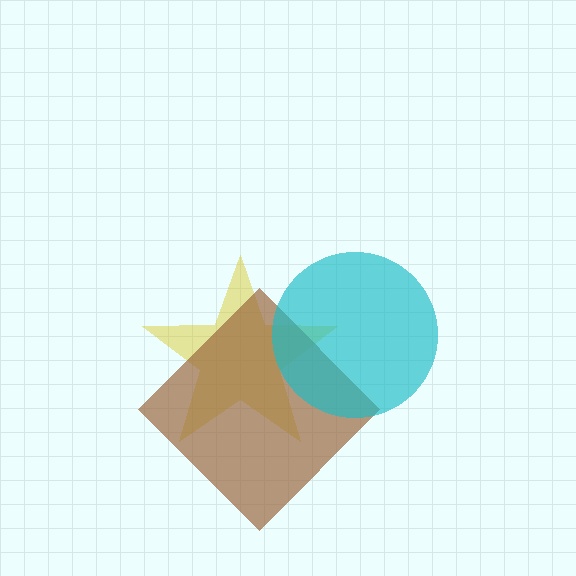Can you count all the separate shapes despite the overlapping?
Yes, there are 3 separate shapes.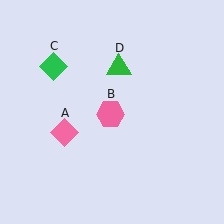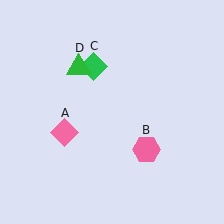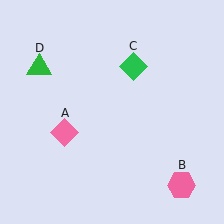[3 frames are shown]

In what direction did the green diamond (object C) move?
The green diamond (object C) moved right.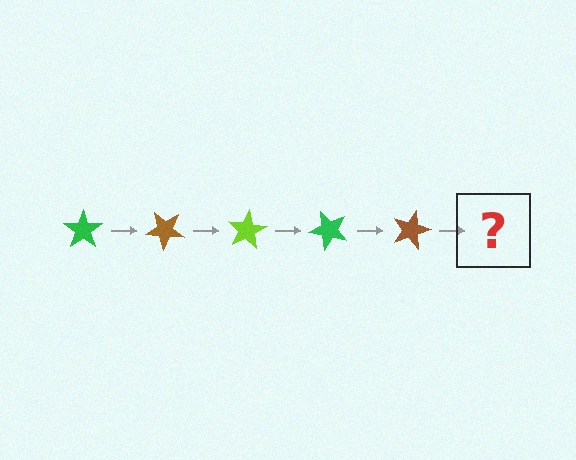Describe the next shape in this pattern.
It should be a lime star, rotated 200 degrees from the start.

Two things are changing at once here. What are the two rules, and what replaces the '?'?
The two rules are that it rotates 40 degrees each step and the color cycles through green, brown, and lime. The '?' should be a lime star, rotated 200 degrees from the start.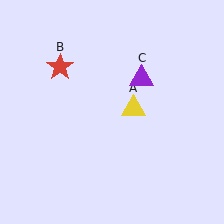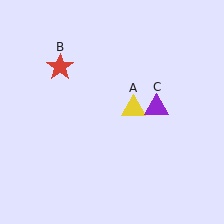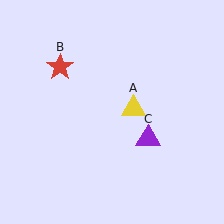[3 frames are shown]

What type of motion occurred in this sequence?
The purple triangle (object C) rotated clockwise around the center of the scene.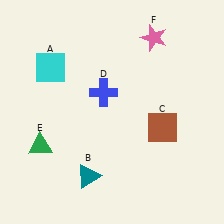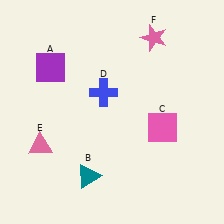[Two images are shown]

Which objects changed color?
A changed from cyan to purple. C changed from brown to pink. E changed from green to pink.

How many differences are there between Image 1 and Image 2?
There are 3 differences between the two images.